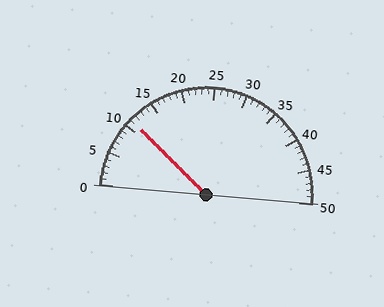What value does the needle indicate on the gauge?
The needle indicates approximately 11.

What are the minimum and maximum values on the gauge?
The gauge ranges from 0 to 50.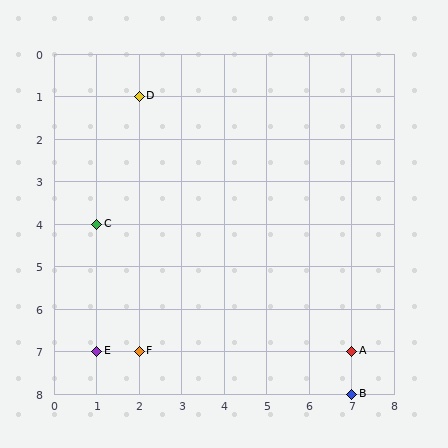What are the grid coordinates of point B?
Point B is at grid coordinates (7, 8).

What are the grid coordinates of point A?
Point A is at grid coordinates (7, 7).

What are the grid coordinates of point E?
Point E is at grid coordinates (1, 7).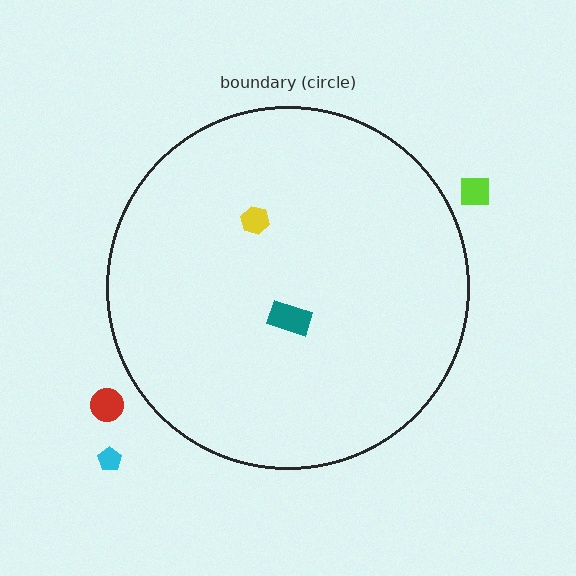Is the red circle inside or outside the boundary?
Outside.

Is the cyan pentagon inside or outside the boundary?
Outside.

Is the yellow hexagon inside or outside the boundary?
Inside.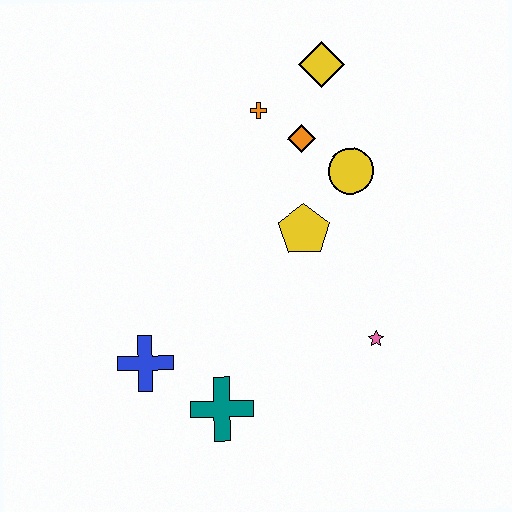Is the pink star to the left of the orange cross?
No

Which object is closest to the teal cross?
The blue cross is closest to the teal cross.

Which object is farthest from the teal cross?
The yellow diamond is farthest from the teal cross.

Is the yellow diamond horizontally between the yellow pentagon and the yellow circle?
Yes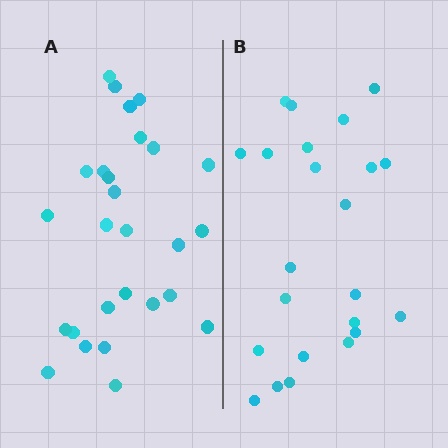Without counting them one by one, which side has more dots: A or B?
Region A (the left region) has more dots.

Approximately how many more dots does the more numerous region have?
Region A has about 4 more dots than region B.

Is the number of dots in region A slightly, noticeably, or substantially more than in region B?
Region A has only slightly more — the two regions are fairly close. The ratio is roughly 1.2 to 1.